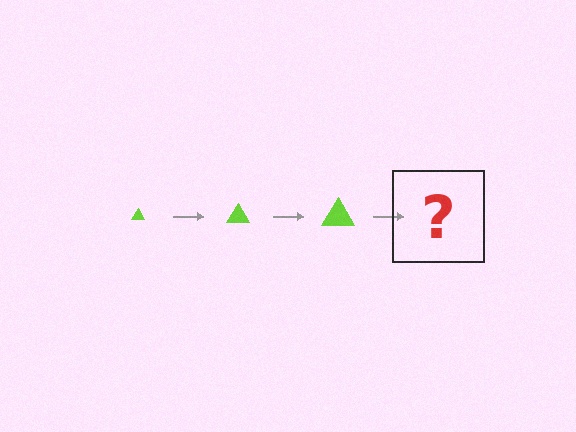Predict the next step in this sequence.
The next step is a lime triangle, larger than the previous one.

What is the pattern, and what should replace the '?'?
The pattern is that the triangle gets progressively larger each step. The '?' should be a lime triangle, larger than the previous one.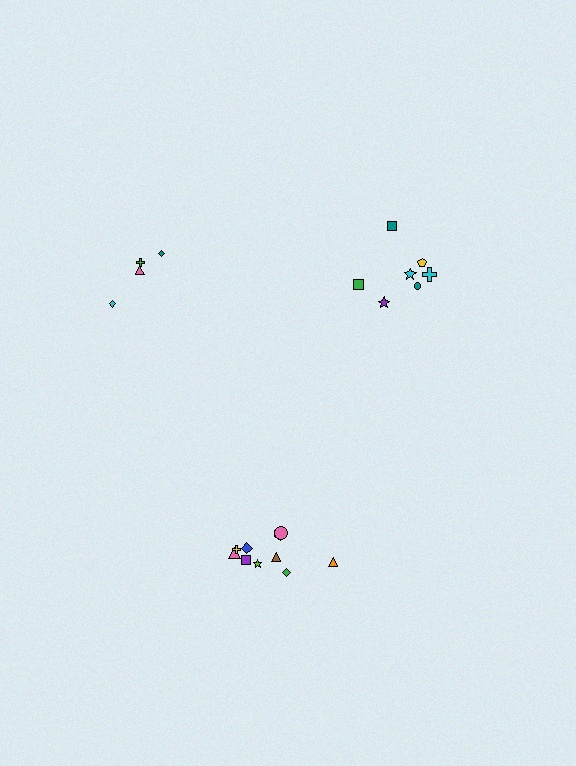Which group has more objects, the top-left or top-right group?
The top-right group.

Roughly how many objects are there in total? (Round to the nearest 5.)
Roughly 20 objects in total.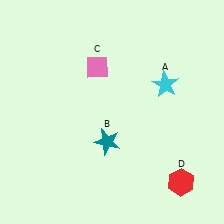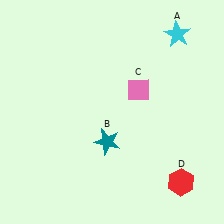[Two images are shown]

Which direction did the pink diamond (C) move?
The pink diamond (C) moved right.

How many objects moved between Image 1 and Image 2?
2 objects moved between the two images.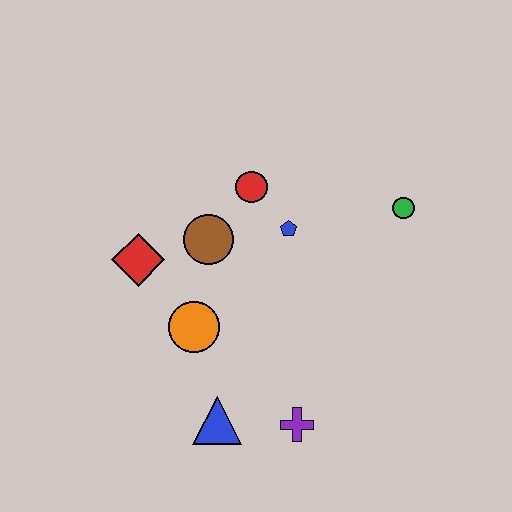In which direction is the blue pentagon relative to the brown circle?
The blue pentagon is to the right of the brown circle.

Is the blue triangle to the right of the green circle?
No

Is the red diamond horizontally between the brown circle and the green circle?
No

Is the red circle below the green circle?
No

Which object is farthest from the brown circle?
The purple cross is farthest from the brown circle.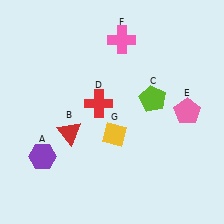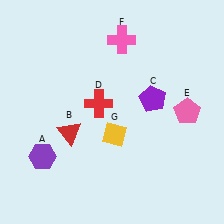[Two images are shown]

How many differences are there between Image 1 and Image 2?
There is 1 difference between the two images.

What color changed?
The pentagon (C) changed from lime in Image 1 to purple in Image 2.